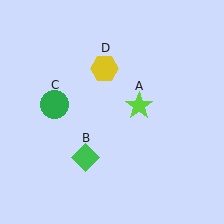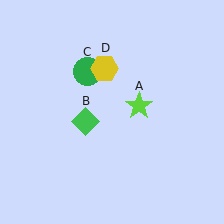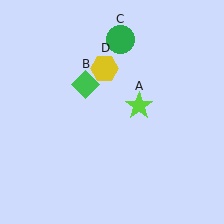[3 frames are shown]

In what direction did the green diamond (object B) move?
The green diamond (object B) moved up.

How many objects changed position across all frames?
2 objects changed position: green diamond (object B), green circle (object C).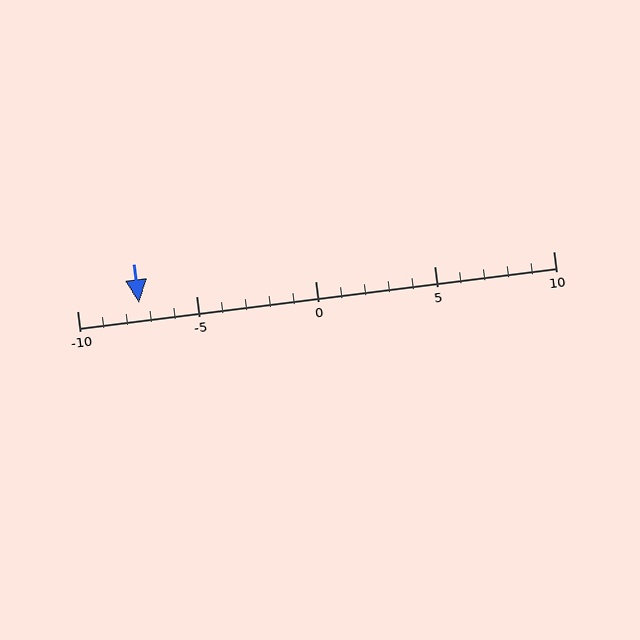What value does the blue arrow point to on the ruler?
The blue arrow points to approximately -7.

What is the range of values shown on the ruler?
The ruler shows values from -10 to 10.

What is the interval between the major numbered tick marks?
The major tick marks are spaced 5 units apart.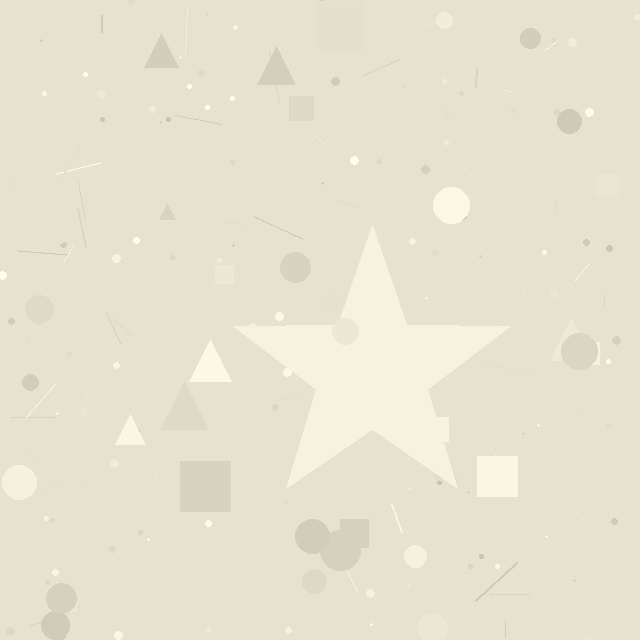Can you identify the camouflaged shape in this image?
The camouflaged shape is a star.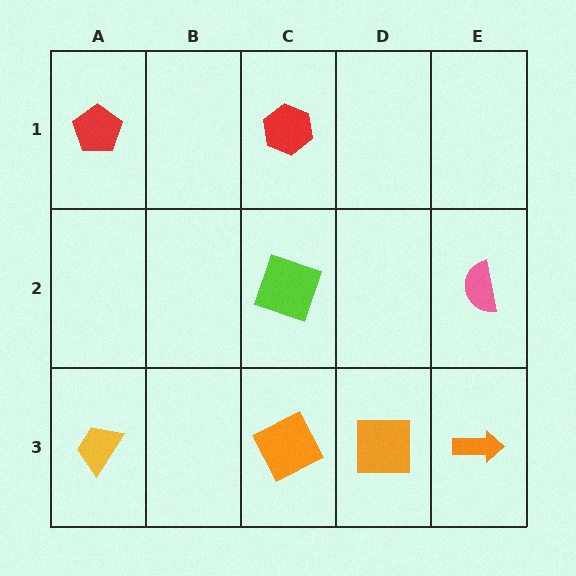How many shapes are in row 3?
4 shapes.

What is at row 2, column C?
A lime square.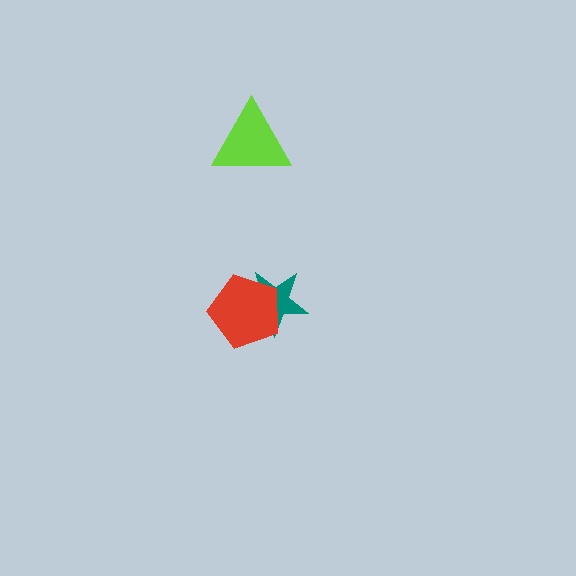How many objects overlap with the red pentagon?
1 object overlaps with the red pentagon.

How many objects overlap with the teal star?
1 object overlaps with the teal star.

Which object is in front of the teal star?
The red pentagon is in front of the teal star.